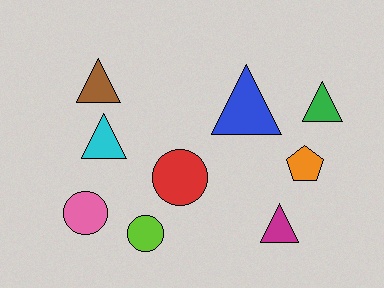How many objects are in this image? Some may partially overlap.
There are 9 objects.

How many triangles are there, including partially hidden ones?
There are 5 triangles.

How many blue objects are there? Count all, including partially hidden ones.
There is 1 blue object.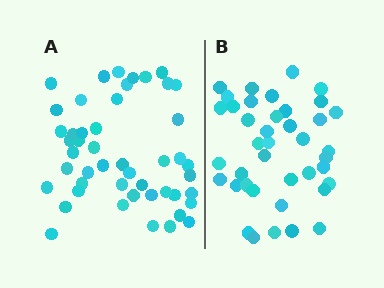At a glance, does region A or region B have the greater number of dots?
Region A (the left region) has more dots.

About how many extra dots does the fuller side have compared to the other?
Region A has roughly 8 or so more dots than region B.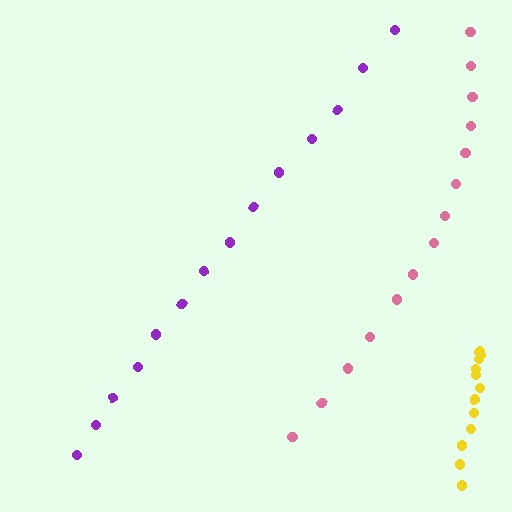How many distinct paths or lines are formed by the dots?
There are 3 distinct paths.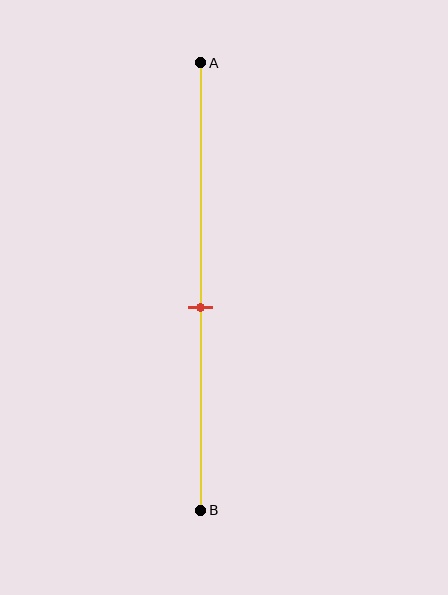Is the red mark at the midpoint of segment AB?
No, the mark is at about 55% from A, not at the 50% midpoint.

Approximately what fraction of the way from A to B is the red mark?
The red mark is approximately 55% of the way from A to B.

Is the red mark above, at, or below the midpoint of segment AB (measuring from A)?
The red mark is below the midpoint of segment AB.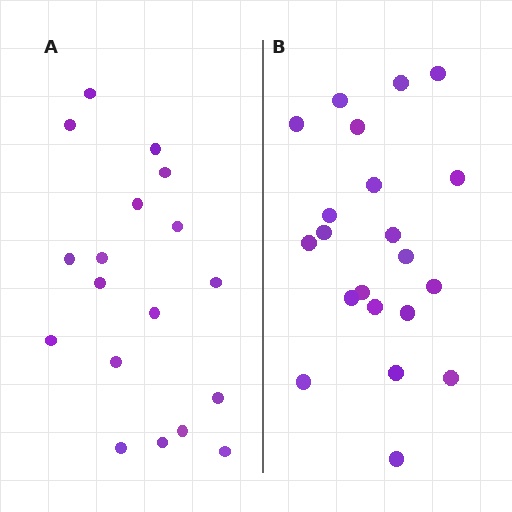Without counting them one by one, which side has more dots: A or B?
Region B (the right region) has more dots.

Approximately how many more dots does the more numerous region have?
Region B has just a few more — roughly 2 or 3 more dots than region A.